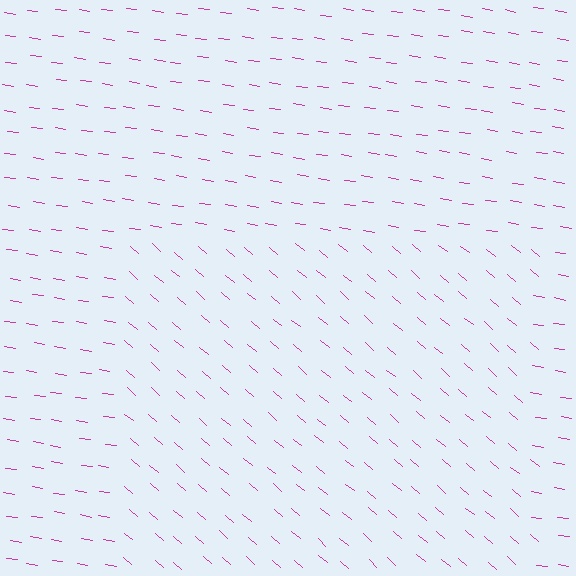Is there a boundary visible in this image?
Yes, there is a texture boundary formed by a change in line orientation.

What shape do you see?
I see a rectangle.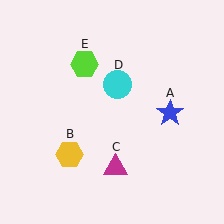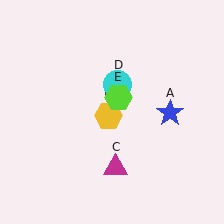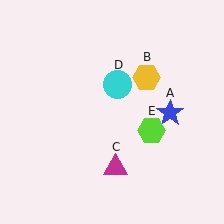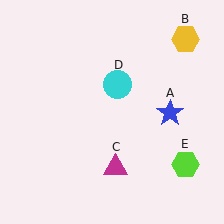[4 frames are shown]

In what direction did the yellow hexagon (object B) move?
The yellow hexagon (object B) moved up and to the right.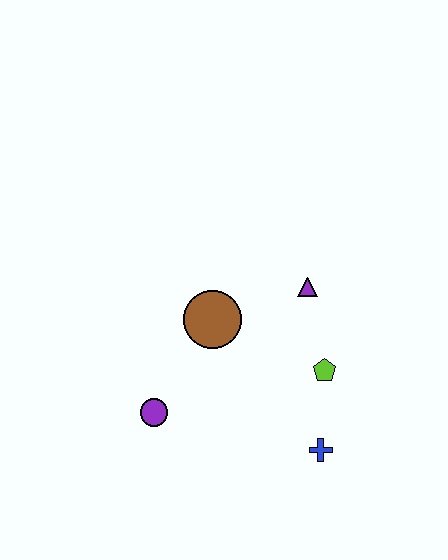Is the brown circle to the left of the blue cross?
Yes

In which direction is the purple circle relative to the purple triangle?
The purple circle is to the left of the purple triangle.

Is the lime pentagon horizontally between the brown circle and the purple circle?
No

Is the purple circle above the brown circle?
No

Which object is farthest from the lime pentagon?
The purple circle is farthest from the lime pentagon.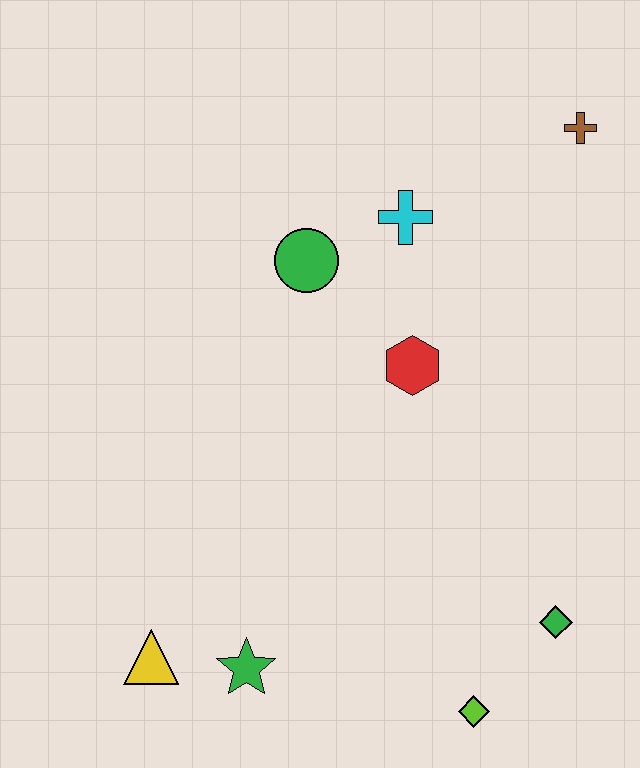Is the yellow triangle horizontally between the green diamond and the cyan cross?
No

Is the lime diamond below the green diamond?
Yes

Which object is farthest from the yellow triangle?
The brown cross is farthest from the yellow triangle.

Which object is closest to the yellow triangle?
The green star is closest to the yellow triangle.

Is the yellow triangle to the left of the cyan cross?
Yes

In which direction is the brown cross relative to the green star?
The brown cross is above the green star.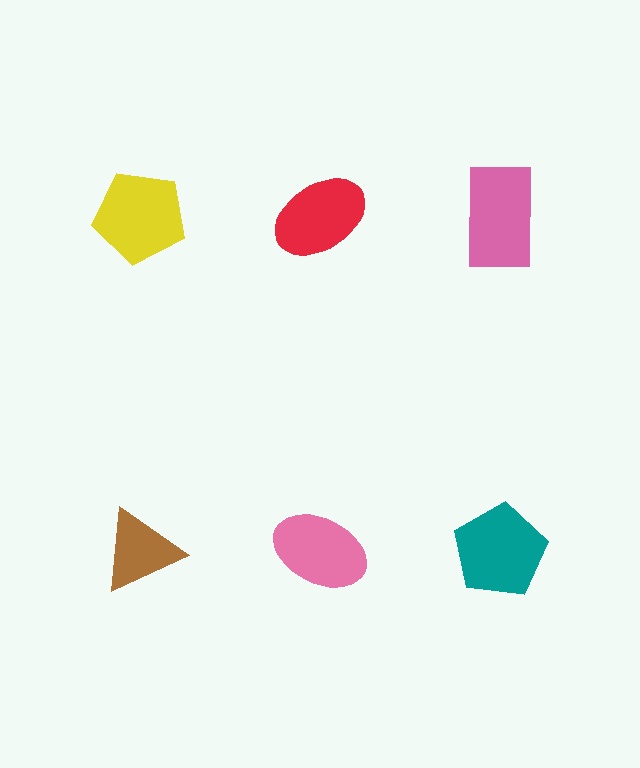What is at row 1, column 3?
A pink rectangle.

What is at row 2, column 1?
A brown triangle.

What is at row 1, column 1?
A yellow pentagon.